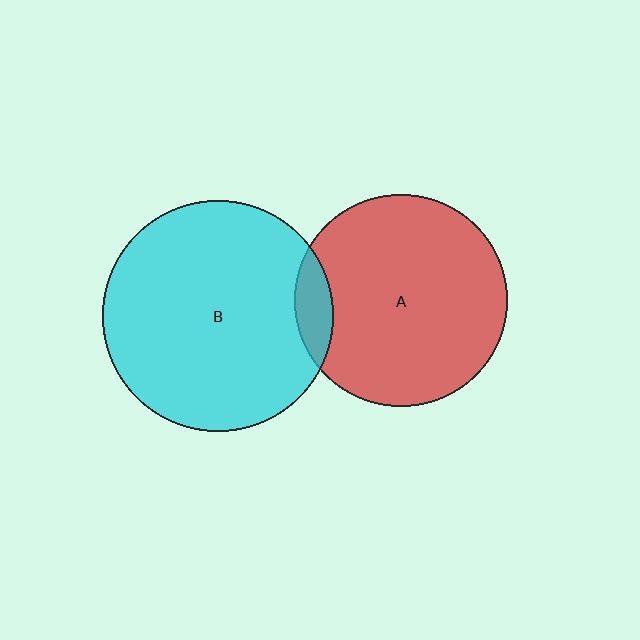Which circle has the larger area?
Circle B (cyan).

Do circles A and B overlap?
Yes.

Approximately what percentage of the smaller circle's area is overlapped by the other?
Approximately 10%.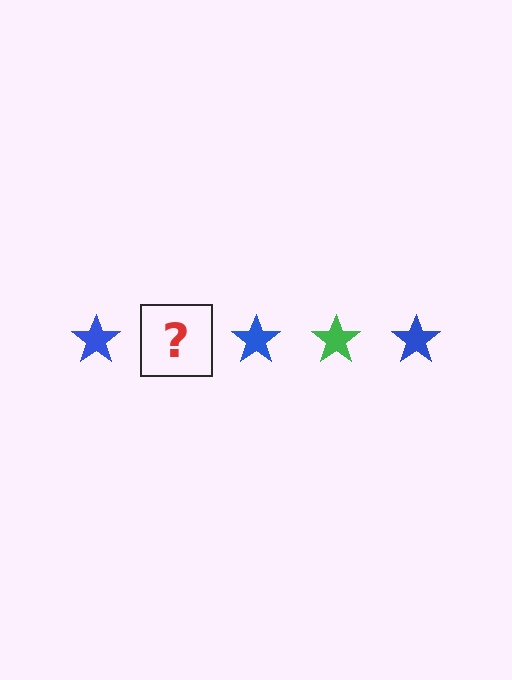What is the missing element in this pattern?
The missing element is a green star.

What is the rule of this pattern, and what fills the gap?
The rule is that the pattern cycles through blue, green stars. The gap should be filled with a green star.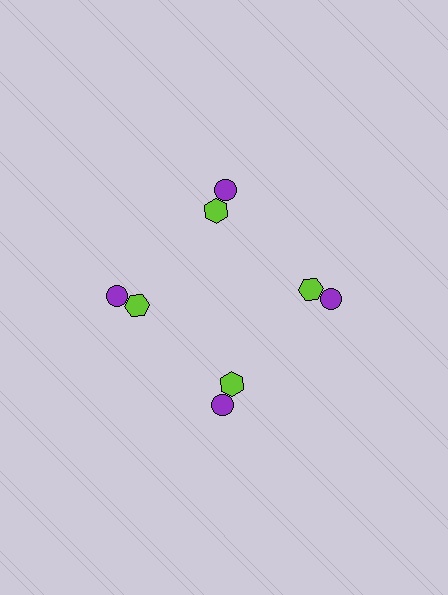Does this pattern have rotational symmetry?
Yes, this pattern has 4-fold rotational symmetry. It looks the same after rotating 90 degrees around the center.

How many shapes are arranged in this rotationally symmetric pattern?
There are 8 shapes, arranged in 4 groups of 2.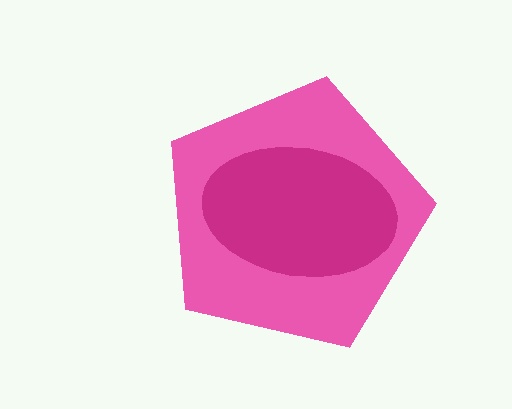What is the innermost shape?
The magenta ellipse.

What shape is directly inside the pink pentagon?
The magenta ellipse.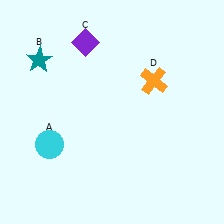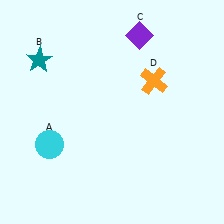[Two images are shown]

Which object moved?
The purple diamond (C) moved right.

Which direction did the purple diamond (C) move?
The purple diamond (C) moved right.